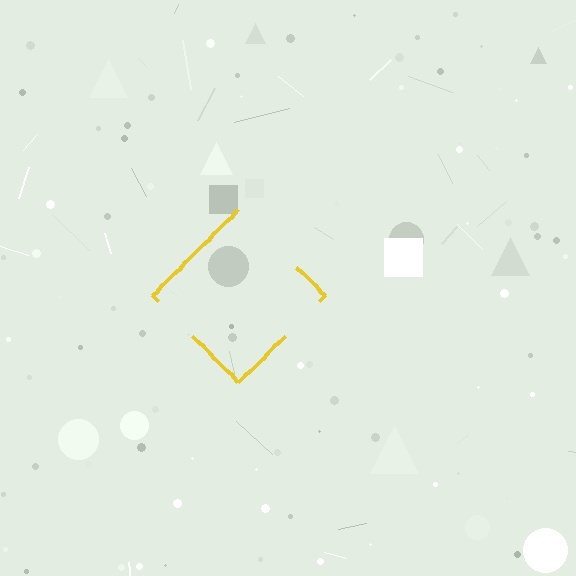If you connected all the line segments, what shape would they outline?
They would outline a diamond.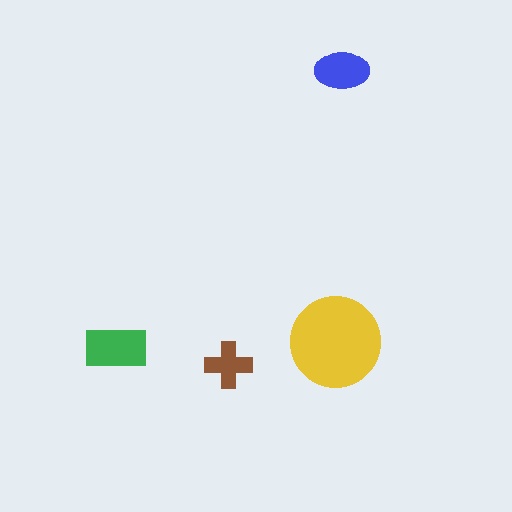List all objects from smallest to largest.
The brown cross, the blue ellipse, the green rectangle, the yellow circle.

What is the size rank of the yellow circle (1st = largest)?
1st.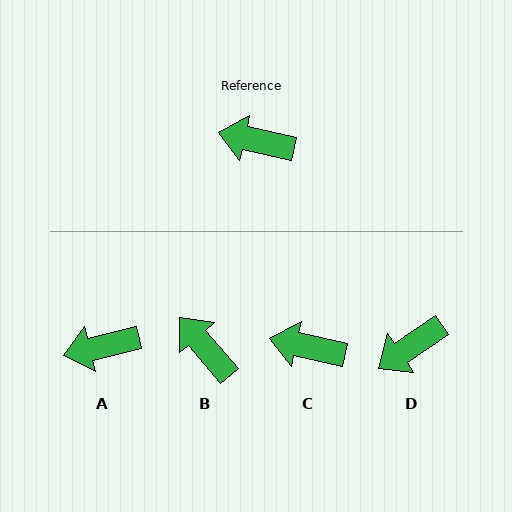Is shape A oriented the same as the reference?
No, it is off by about 26 degrees.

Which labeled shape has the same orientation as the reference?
C.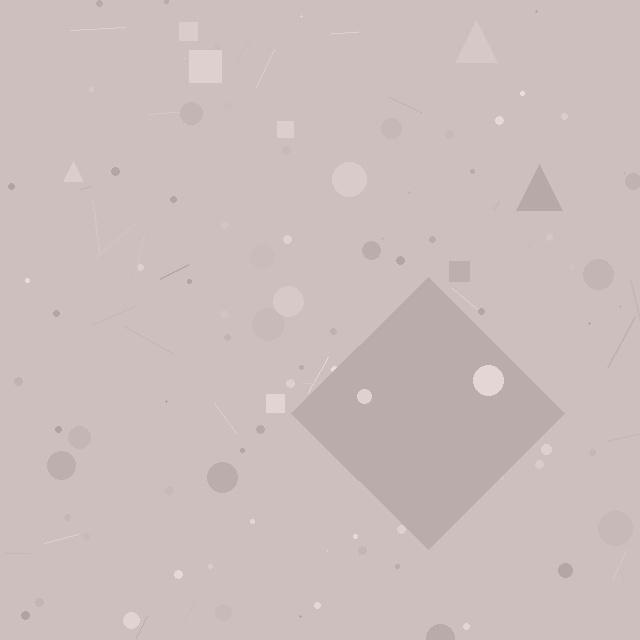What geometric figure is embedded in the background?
A diamond is embedded in the background.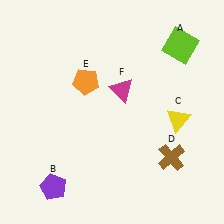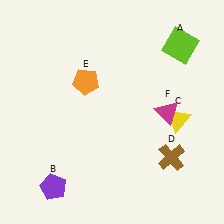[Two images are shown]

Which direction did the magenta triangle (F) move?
The magenta triangle (F) moved right.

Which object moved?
The magenta triangle (F) moved right.